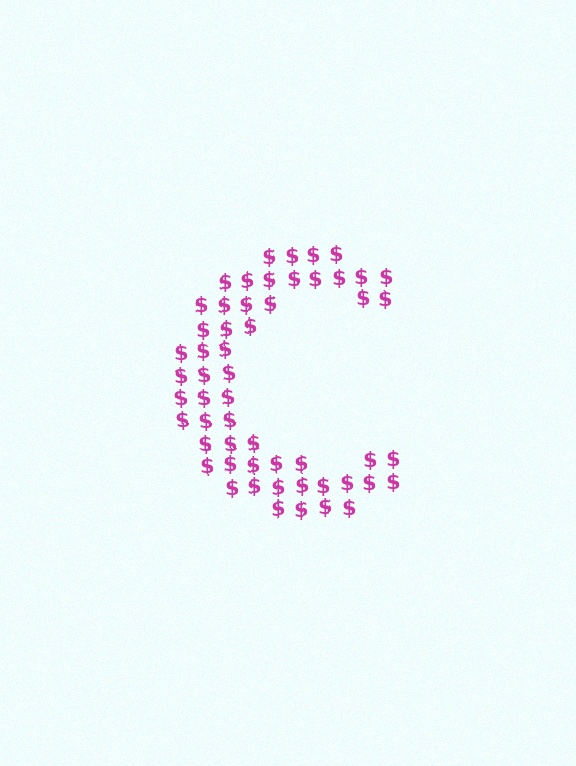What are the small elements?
The small elements are dollar signs.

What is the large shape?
The large shape is the letter C.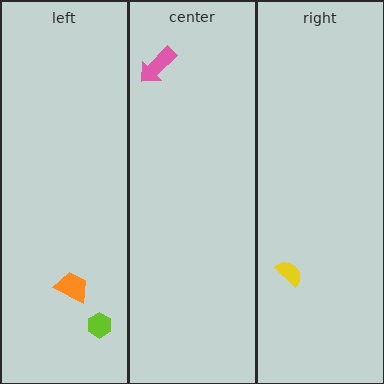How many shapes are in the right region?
1.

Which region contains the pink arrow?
The center region.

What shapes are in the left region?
The orange trapezoid, the lime hexagon.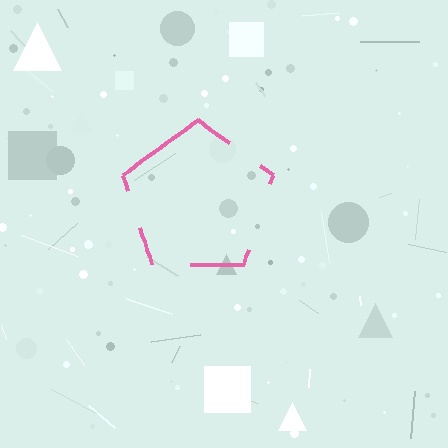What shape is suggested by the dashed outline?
The dashed outline suggests a pentagon.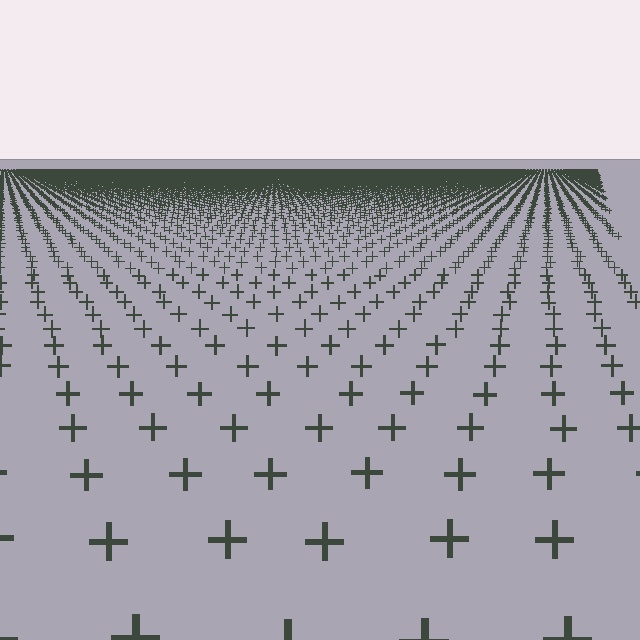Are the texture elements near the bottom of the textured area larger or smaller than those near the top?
Larger. Near the bottom, elements are closer to the viewer and appear at a bigger on-screen size.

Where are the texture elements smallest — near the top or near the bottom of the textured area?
Near the top.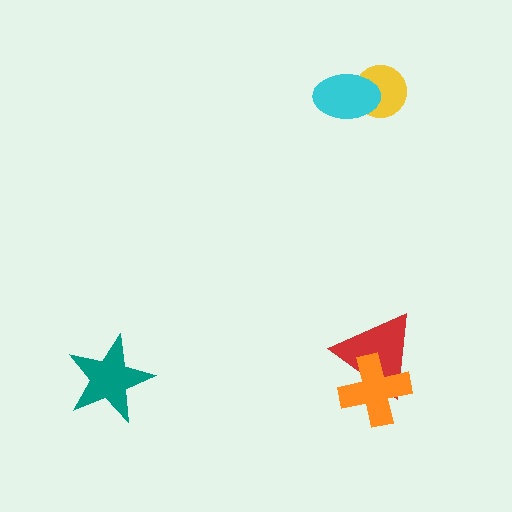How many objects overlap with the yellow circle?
1 object overlaps with the yellow circle.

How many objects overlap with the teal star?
0 objects overlap with the teal star.